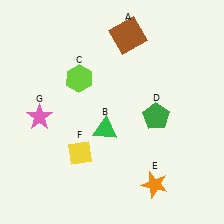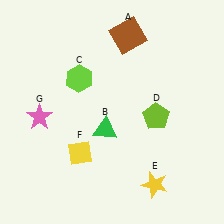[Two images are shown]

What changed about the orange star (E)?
In Image 1, E is orange. In Image 2, it changed to yellow.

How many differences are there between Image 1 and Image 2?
There are 2 differences between the two images.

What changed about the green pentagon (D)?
In Image 1, D is green. In Image 2, it changed to lime.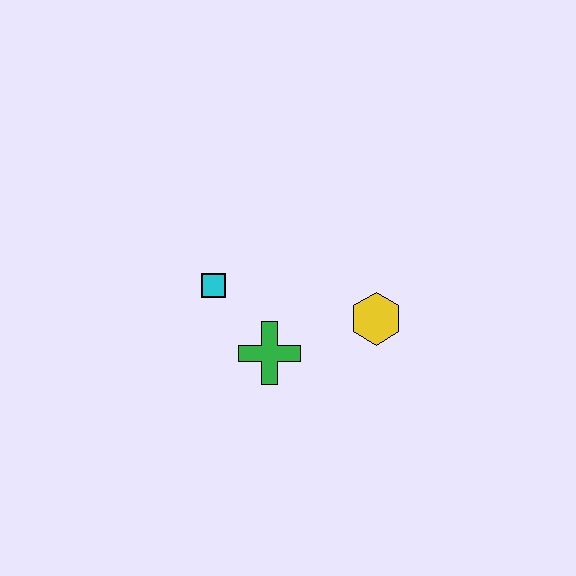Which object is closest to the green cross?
The cyan square is closest to the green cross.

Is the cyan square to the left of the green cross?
Yes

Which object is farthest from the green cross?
The yellow hexagon is farthest from the green cross.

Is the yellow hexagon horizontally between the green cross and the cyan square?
No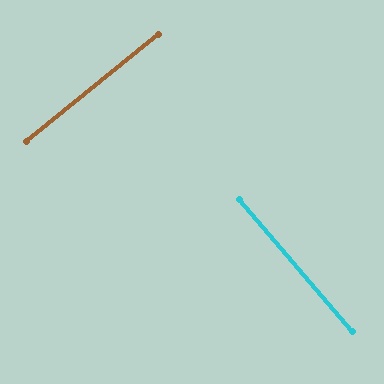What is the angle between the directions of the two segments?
Approximately 88 degrees.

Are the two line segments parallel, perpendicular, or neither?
Perpendicular — they meet at approximately 88°.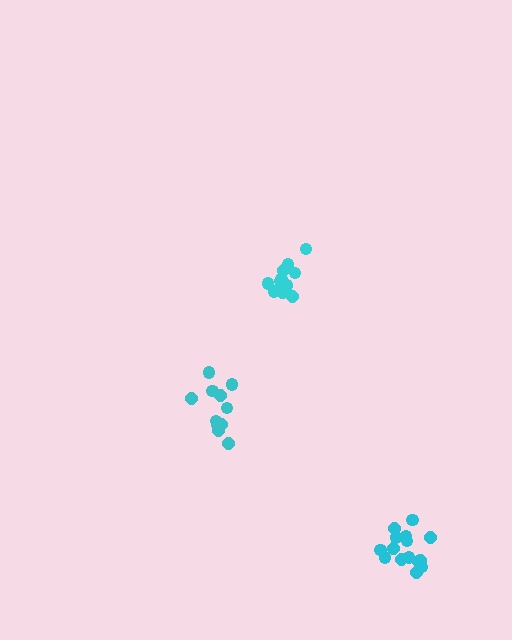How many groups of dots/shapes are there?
There are 3 groups.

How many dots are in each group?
Group 1: 12 dots, Group 2: 15 dots, Group 3: 12 dots (39 total).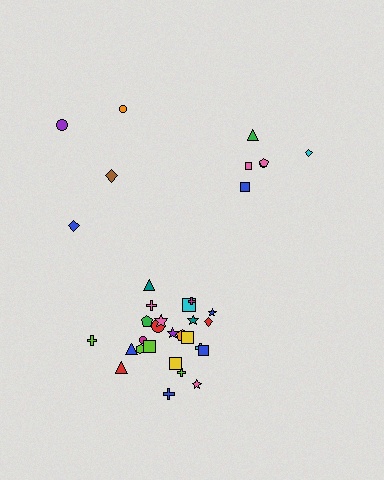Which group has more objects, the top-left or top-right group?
The top-right group.